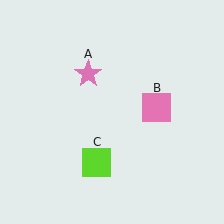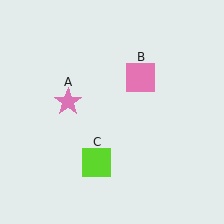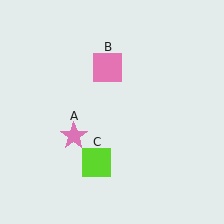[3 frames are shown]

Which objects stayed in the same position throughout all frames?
Lime square (object C) remained stationary.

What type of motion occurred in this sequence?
The pink star (object A), pink square (object B) rotated counterclockwise around the center of the scene.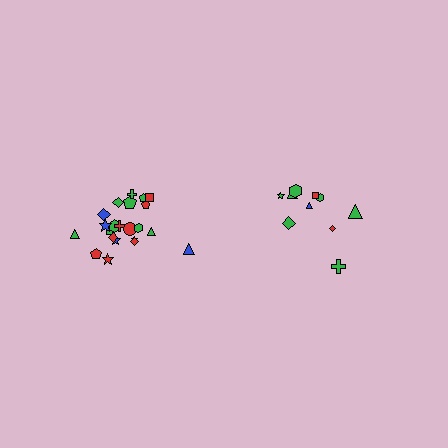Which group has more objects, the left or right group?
The left group.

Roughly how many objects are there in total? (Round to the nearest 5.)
Roughly 30 objects in total.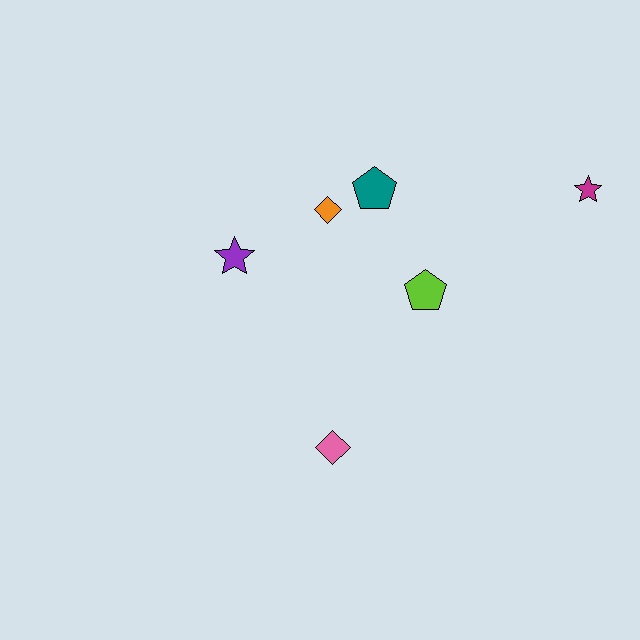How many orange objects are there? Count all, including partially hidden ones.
There is 1 orange object.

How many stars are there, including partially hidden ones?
There are 2 stars.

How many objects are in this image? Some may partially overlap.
There are 6 objects.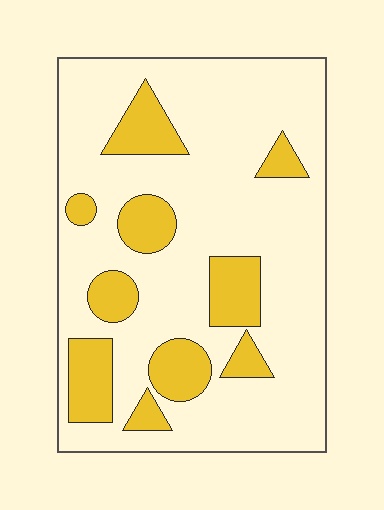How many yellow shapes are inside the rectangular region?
10.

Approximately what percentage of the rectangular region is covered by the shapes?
Approximately 20%.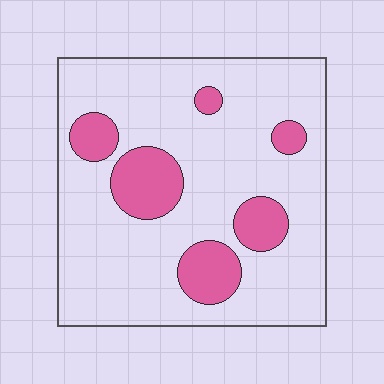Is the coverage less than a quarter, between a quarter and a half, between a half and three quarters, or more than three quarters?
Less than a quarter.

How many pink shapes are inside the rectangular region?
6.